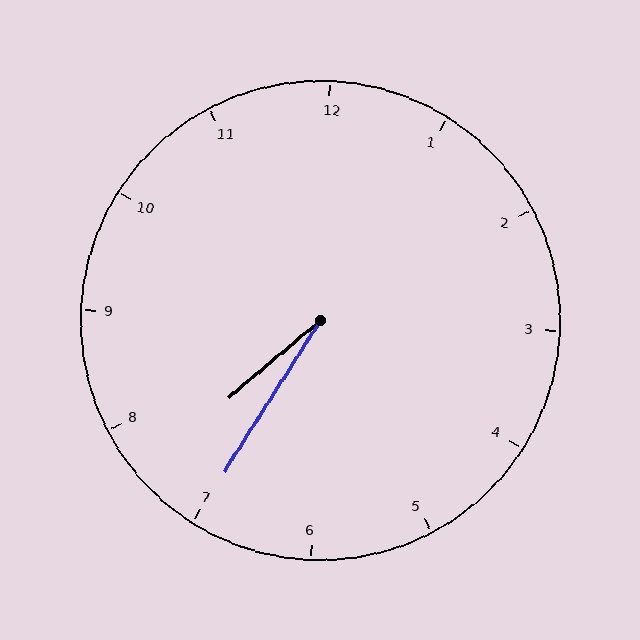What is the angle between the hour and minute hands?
Approximately 18 degrees.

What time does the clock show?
7:35.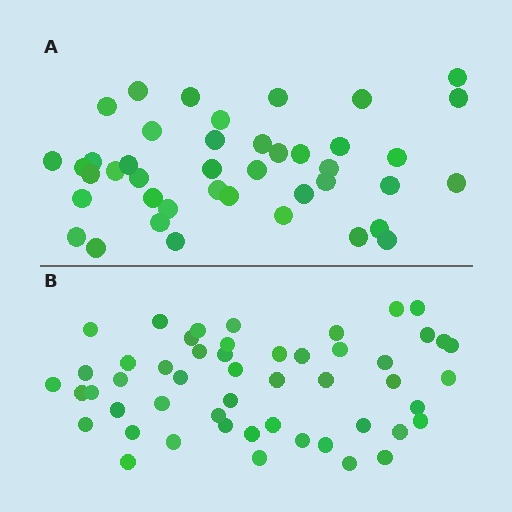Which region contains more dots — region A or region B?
Region B (the bottom region) has more dots.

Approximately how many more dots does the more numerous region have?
Region B has roughly 8 or so more dots than region A.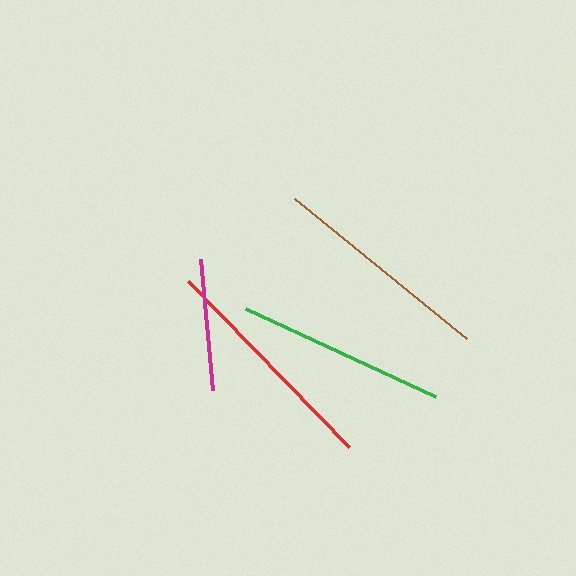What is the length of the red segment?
The red segment is approximately 231 pixels long.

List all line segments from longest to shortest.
From longest to shortest: red, brown, green, magenta.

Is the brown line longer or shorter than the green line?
The brown line is longer than the green line.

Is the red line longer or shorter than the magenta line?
The red line is longer than the magenta line.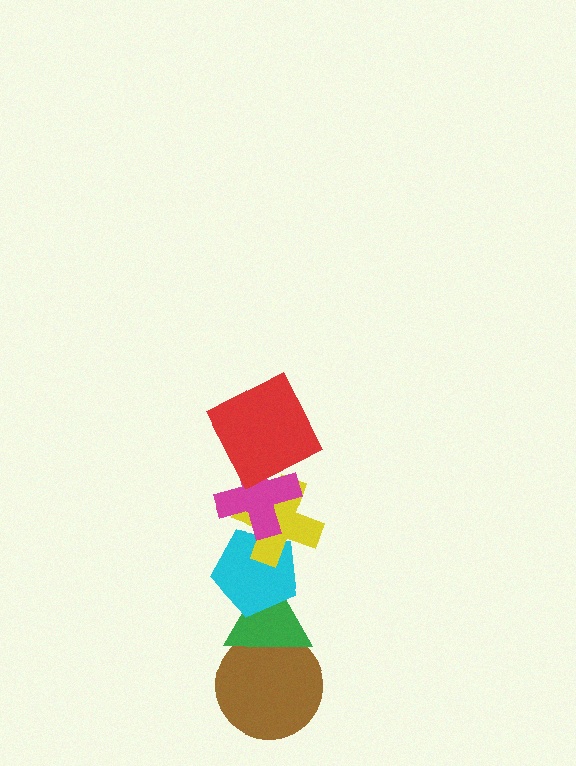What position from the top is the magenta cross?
The magenta cross is 2nd from the top.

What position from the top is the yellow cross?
The yellow cross is 3rd from the top.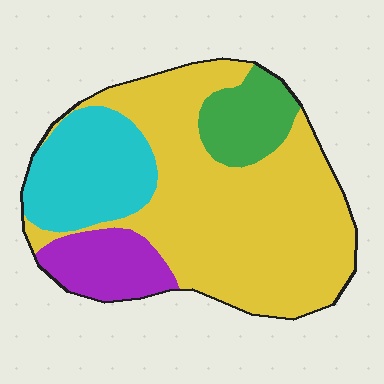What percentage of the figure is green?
Green covers around 10% of the figure.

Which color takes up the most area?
Yellow, at roughly 60%.